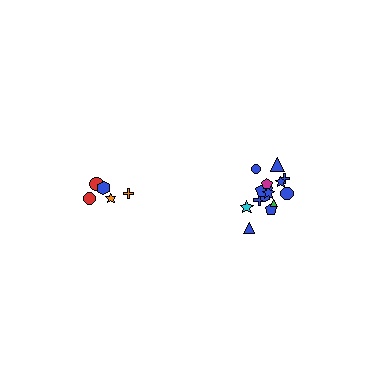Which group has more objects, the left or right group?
The right group.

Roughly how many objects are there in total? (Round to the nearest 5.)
Roughly 20 objects in total.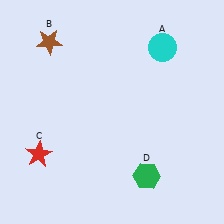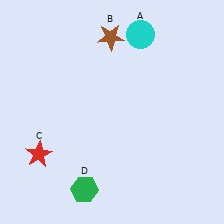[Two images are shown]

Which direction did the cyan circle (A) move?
The cyan circle (A) moved left.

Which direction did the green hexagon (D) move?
The green hexagon (D) moved left.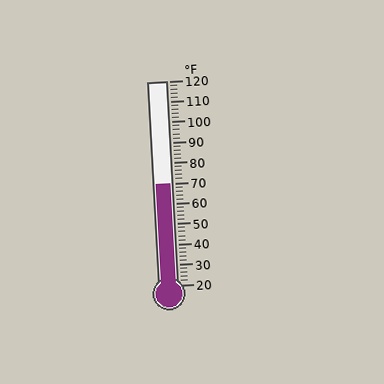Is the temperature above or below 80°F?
The temperature is below 80°F.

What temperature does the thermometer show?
The thermometer shows approximately 70°F.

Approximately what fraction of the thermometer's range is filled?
The thermometer is filled to approximately 50% of its range.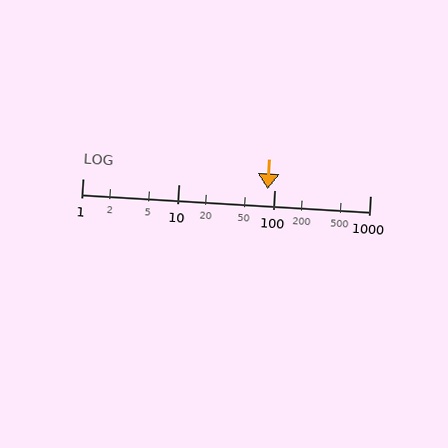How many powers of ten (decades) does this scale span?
The scale spans 3 decades, from 1 to 1000.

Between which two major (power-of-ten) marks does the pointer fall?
The pointer is between 10 and 100.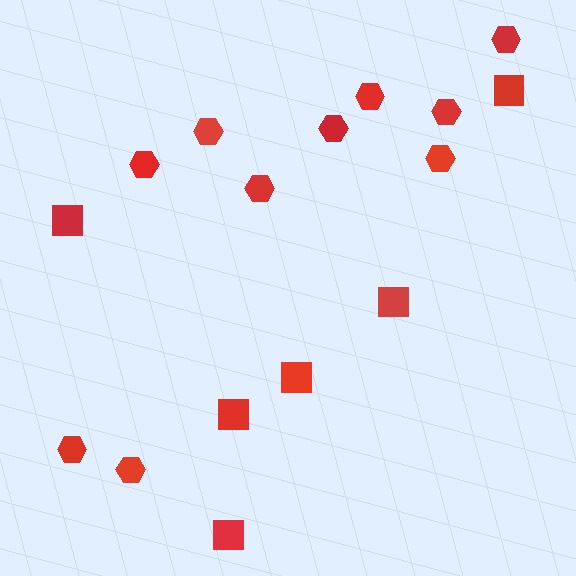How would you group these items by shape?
There are 2 groups: one group of squares (6) and one group of hexagons (10).